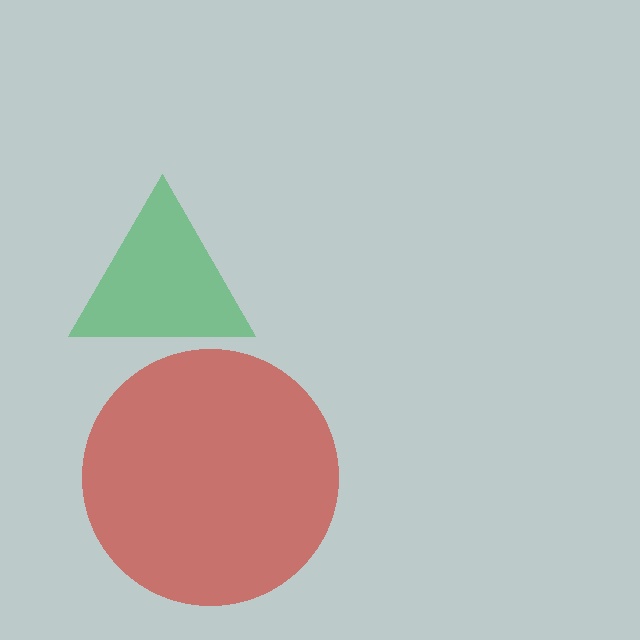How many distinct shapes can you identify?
There are 2 distinct shapes: a green triangle, a red circle.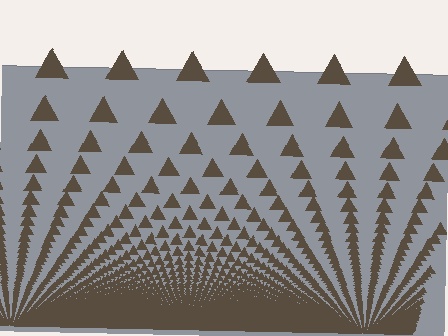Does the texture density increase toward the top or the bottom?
Density increases toward the bottom.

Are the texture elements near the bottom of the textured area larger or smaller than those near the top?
Smaller. The gradient is inverted — elements near the bottom are smaller and denser.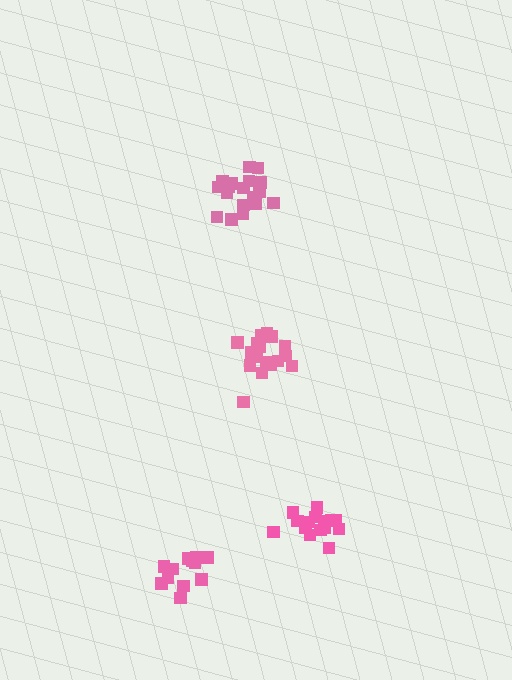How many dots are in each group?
Group 1: 13 dots, Group 2: 19 dots, Group 3: 18 dots, Group 4: 15 dots (65 total).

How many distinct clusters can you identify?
There are 4 distinct clusters.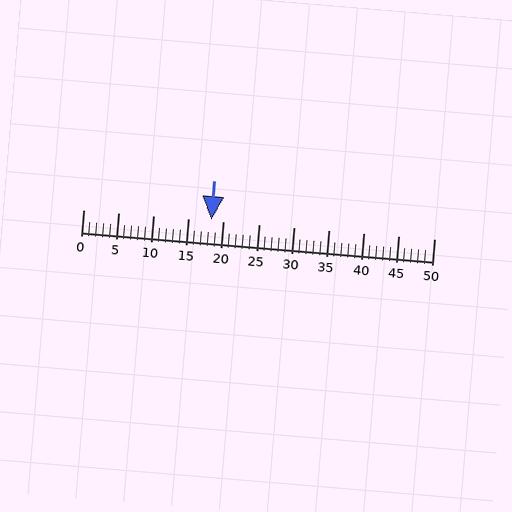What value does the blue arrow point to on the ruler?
The blue arrow points to approximately 18.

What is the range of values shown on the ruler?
The ruler shows values from 0 to 50.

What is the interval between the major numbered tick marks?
The major tick marks are spaced 5 units apart.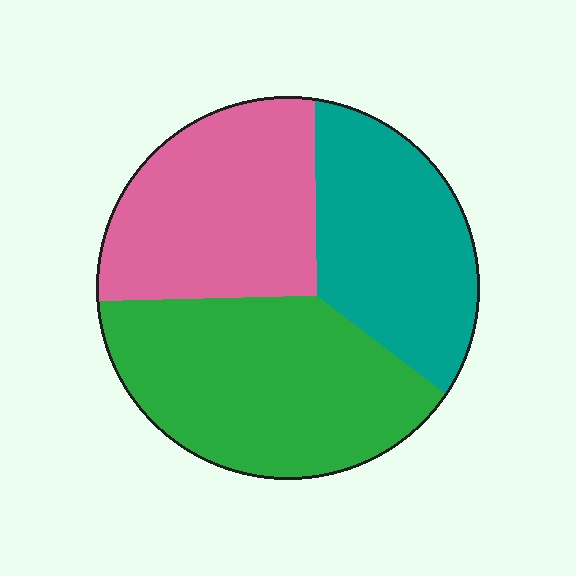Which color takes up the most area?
Green, at roughly 40%.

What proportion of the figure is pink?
Pink covers roughly 30% of the figure.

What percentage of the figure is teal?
Teal takes up about one quarter (1/4) of the figure.